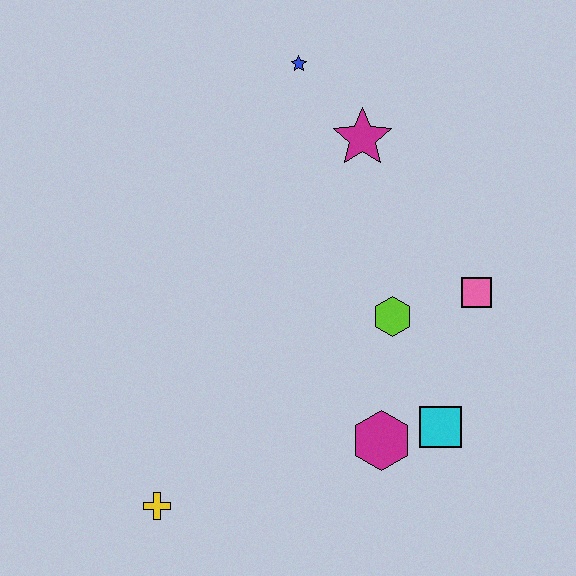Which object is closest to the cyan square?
The magenta hexagon is closest to the cyan square.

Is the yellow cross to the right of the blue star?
No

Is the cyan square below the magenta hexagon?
No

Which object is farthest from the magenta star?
The yellow cross is farthest from the magenta star.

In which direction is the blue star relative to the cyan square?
The blue star is above the cyan square.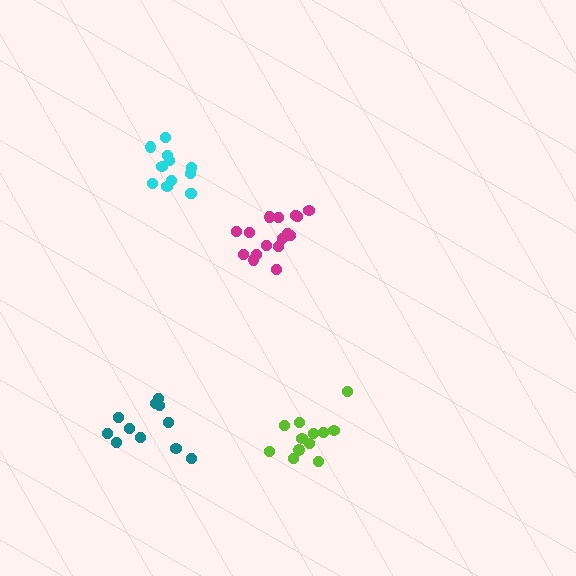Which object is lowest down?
The lime cluster is bottommost.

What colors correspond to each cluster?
The clusters are colored: lime, magenta, cyan, teal.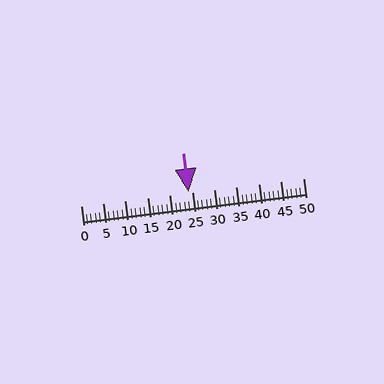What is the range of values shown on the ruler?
The ruler shows values from 0 to 50.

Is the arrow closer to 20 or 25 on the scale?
The arrow is closer to 25.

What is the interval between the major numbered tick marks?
The major tick marks are spaced 5 units apart.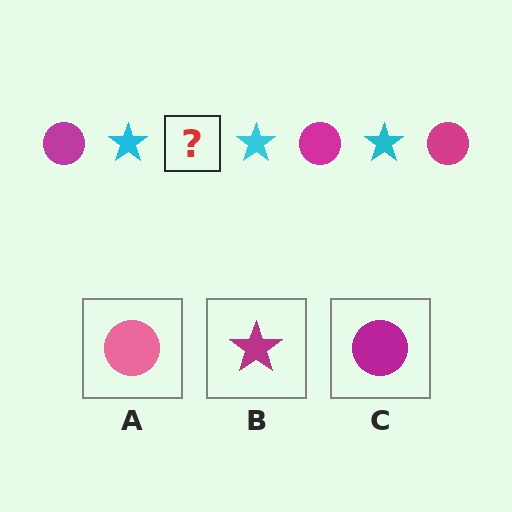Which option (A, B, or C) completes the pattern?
C.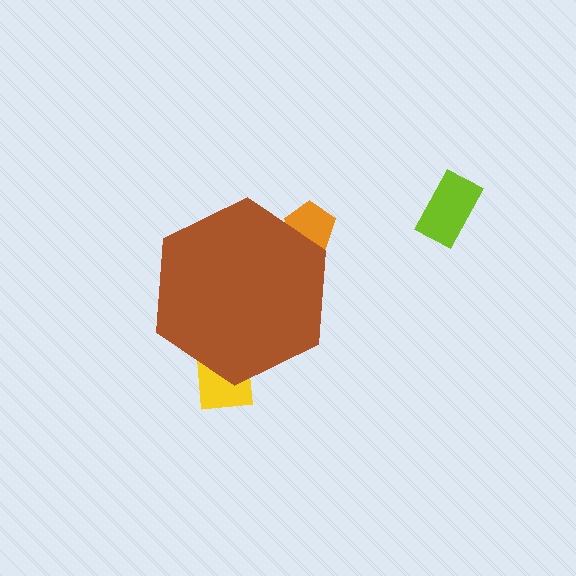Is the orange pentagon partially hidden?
Yes, the orange pentagon is partially hidden behind the brown hexagon.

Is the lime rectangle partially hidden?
No, the lime rectangle is fully visible.